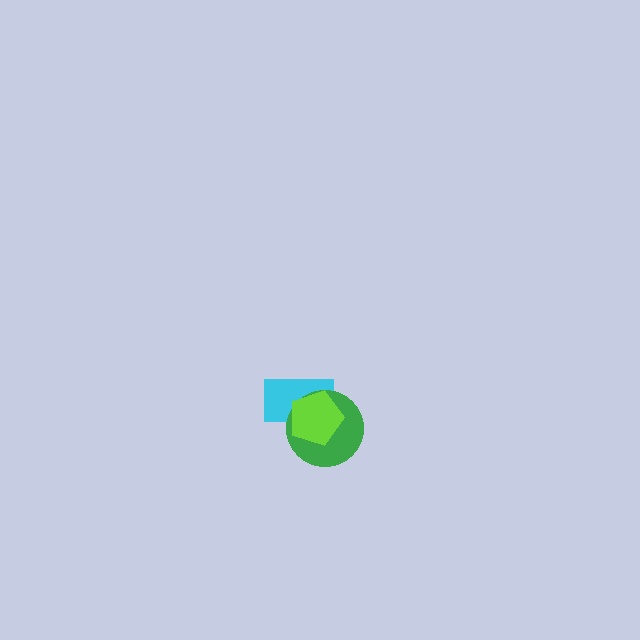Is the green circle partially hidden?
Yes, it is partially covered by another shape.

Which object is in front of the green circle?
The lime pentagon is in front of the green circle.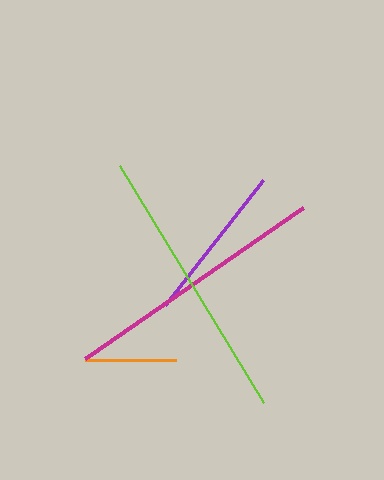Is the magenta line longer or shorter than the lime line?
The lime line is longer than the magenta line.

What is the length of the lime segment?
The lime segment is approximately 277 pixels long.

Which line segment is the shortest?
The orange line is the shortest at approximately 91 pixels.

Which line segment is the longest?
The lime line is the longest at approximately 277 pixels.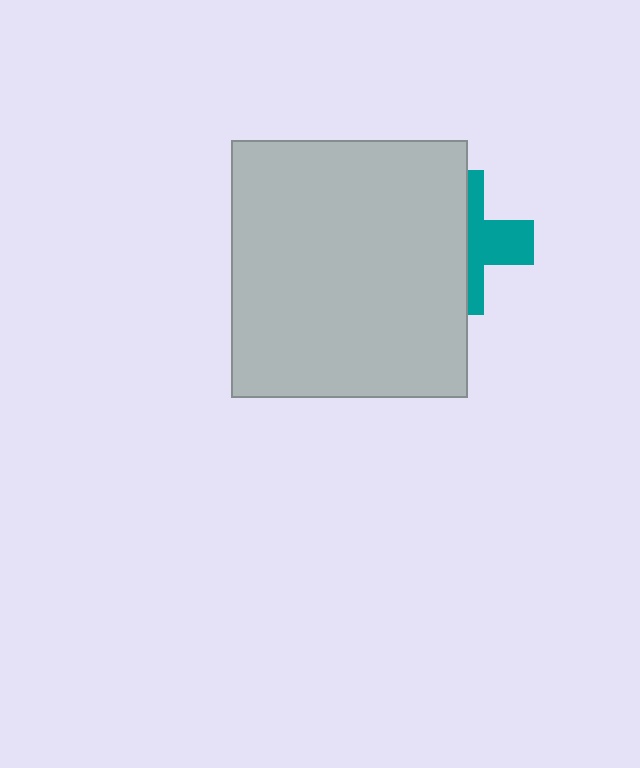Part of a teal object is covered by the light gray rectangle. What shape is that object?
It is a cross.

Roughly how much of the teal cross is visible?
A small part of it is visible (roughly 42%).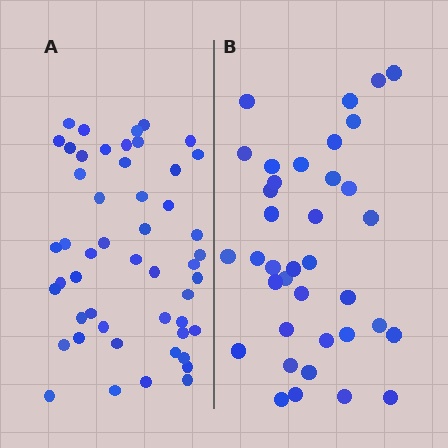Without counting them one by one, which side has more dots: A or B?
Region A (the left region) has more dots.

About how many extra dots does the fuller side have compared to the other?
Region A has approximately 15 more dots than region B.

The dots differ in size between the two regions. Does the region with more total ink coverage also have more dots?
No. Region B has more total ink coverage because its dots are larger, but region A actually contains more individual dots. Total area can be misleading — the number of items is what matters here.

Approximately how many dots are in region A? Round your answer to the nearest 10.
About 50 dots.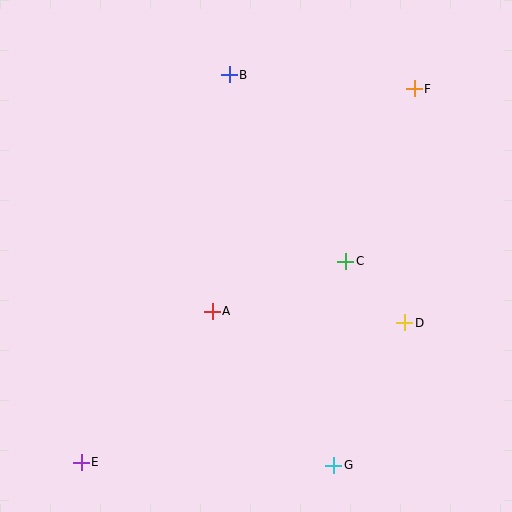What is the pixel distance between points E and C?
The distance between E and C is 332 pixels.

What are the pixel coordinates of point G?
Point G is at (334, 465).